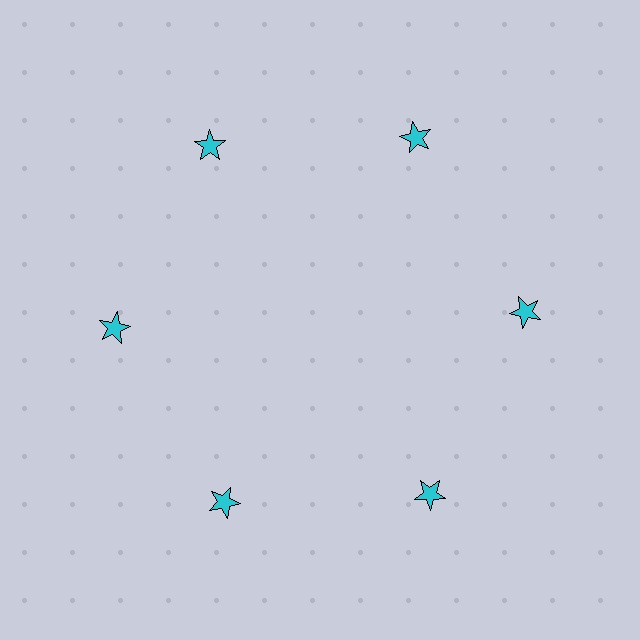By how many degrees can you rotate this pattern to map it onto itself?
The pattern maps onto itself every 60 degrees of rotation.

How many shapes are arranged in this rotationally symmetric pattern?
There are 6 shapes, arranged in 6 groups of 1.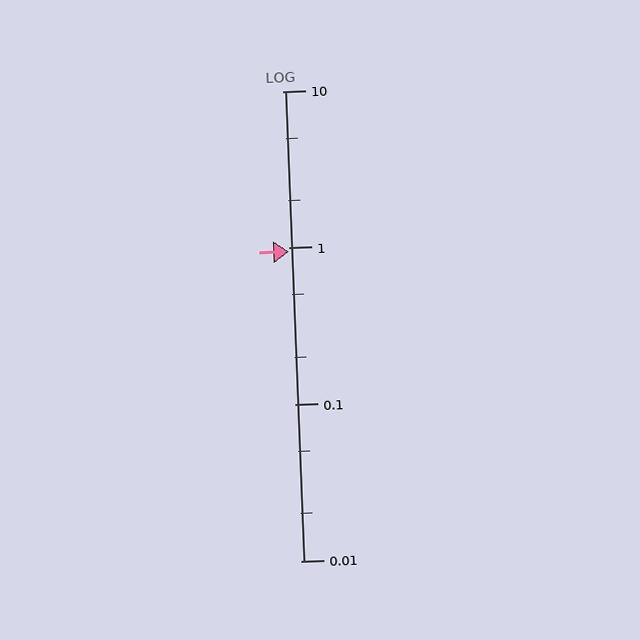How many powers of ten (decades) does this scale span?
The scale spans 3 decades, from 0.01 to 10.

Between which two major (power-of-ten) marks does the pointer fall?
The pointer is between 0.1 and 1.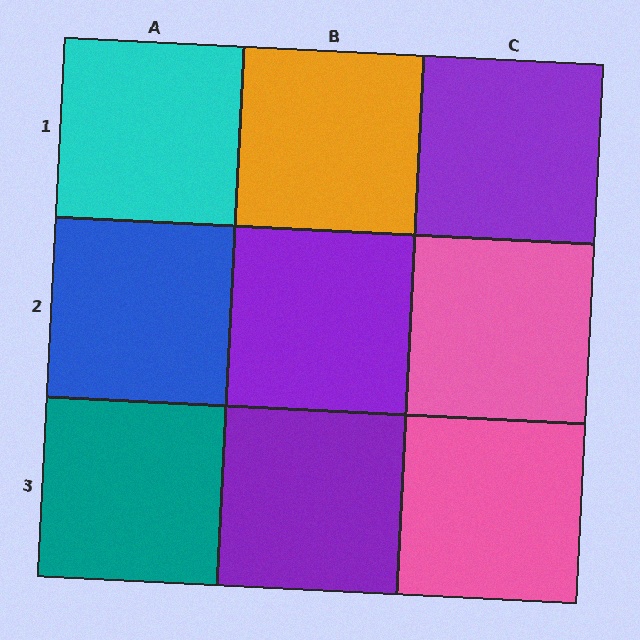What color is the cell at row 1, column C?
Purple.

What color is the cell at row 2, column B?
Purple.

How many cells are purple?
3 cells are purple.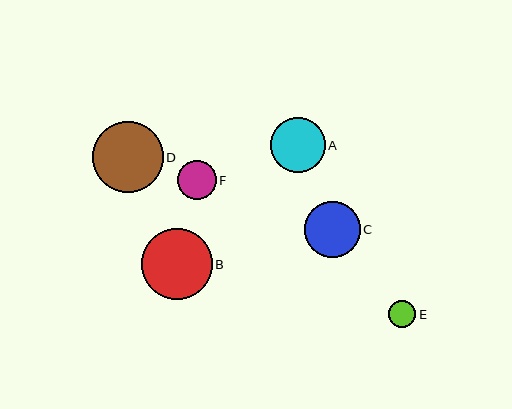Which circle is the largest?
Circle B is the largest with a size of approximately 71 pixels.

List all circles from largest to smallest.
From largest to smallest: B, D, C, A, F, E.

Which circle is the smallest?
Circle E is the smallest with a size of approximately 27 pixels.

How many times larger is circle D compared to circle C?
Circle D is approximately 1.3 times the size of circle C.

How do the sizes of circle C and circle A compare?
Circle C and circle A are approximately the same size.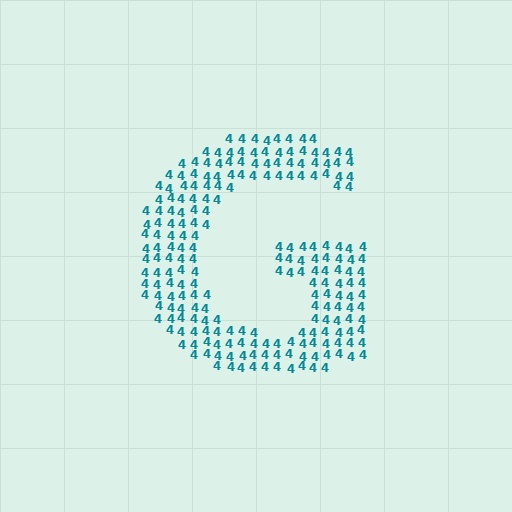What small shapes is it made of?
It is made of small digit 4's.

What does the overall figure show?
The overall figure shows the letter G.